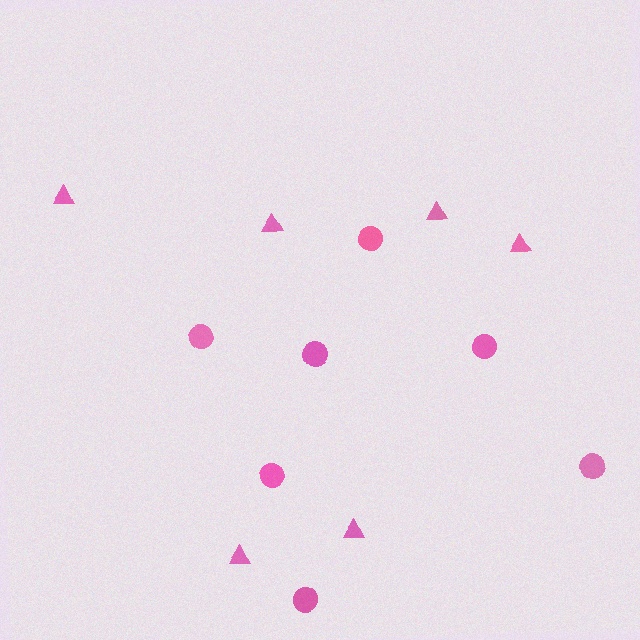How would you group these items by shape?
There are 2 groups: one group of triangles (6) and one group of circles (7).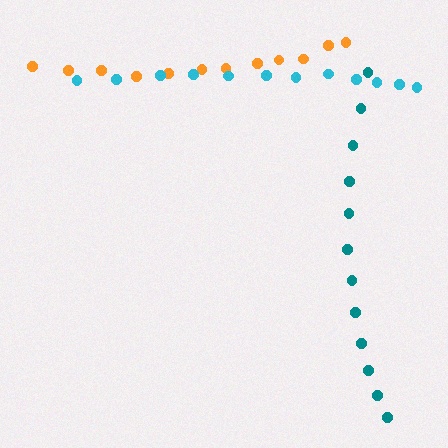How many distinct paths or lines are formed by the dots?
There are 3 distinct paths.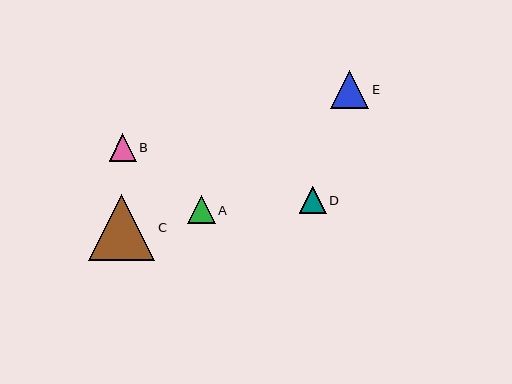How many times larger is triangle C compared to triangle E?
Triangle C is approximately 1.7 times the size of triangle E.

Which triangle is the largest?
Triangle C is the largest with a size of approximately 66 pixels.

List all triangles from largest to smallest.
From largest to smallest: C, E, A, D, B.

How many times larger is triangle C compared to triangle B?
Triangle C is approximately 2.4 times the size of triangle B.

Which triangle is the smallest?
Triangle B is the smallest with a size of approximately 27 pixels.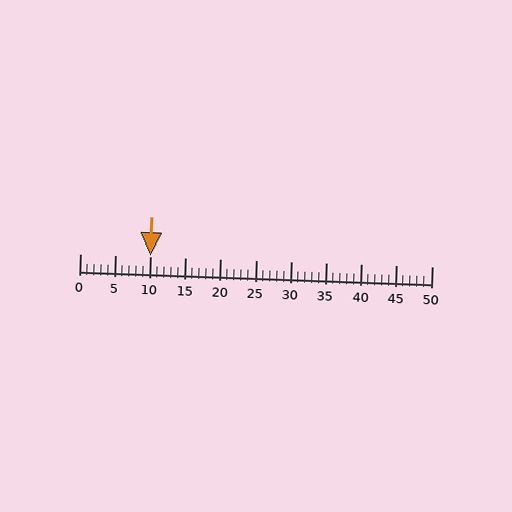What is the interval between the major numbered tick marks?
The major tick marks are spaced 5 units apart.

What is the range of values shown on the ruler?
The ruler shows values from 0 to 50.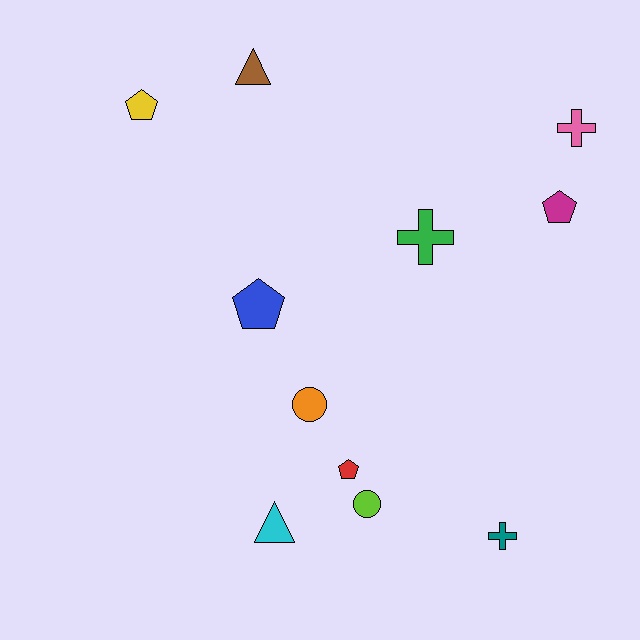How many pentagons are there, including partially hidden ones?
There are 4 pentagons.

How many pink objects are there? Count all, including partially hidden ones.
There is 1 pink object.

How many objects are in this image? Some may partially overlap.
There are 11 objects.